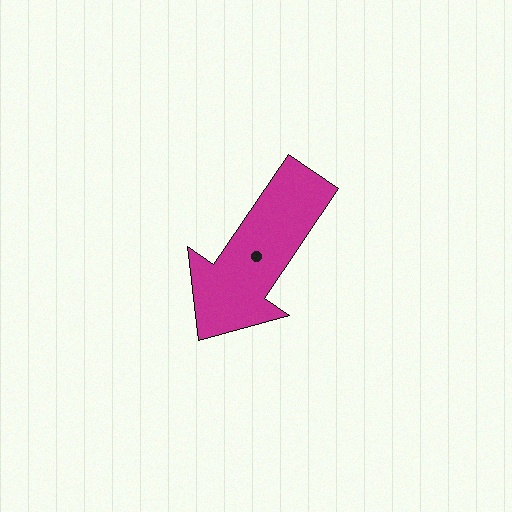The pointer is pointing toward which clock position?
Roughly 7 o'clock.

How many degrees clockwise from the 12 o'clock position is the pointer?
Approximately 214 degrees.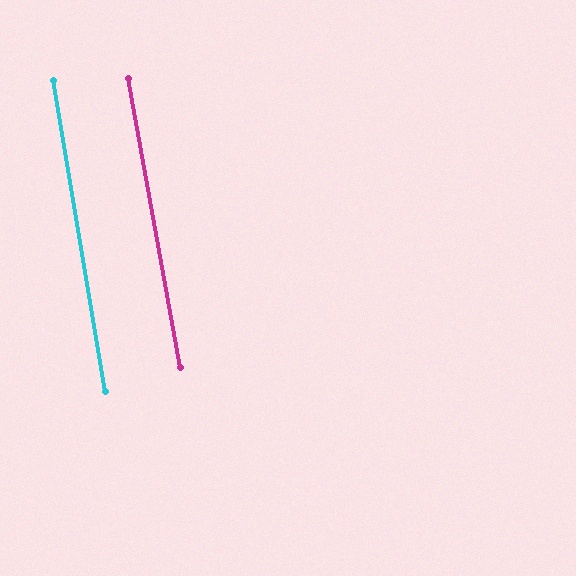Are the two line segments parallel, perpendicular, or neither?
Parallel — their directions differ by only 0.4°.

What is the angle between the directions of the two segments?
Approximately 0 degrees.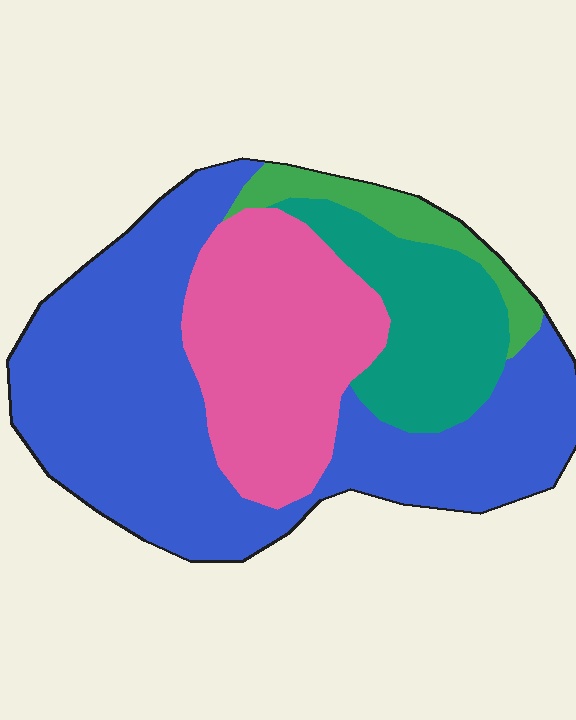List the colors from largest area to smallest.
From largest to smallest: blue, pink, teal, green.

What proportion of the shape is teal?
Teal covers around 15% of the shape.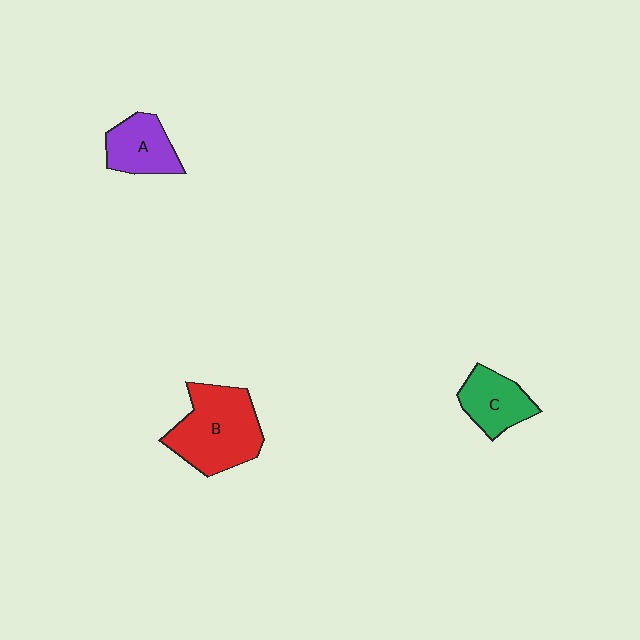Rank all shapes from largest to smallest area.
From largest to smallest: B (red), A (purple), C (green).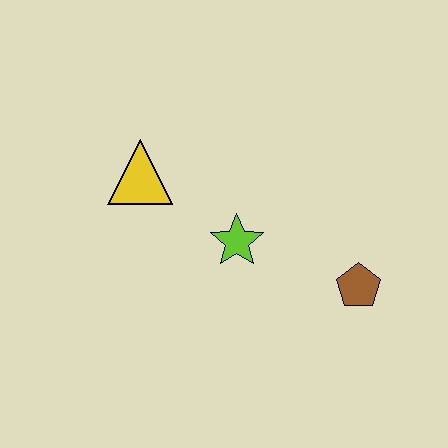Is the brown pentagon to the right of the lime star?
Yes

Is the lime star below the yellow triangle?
Yes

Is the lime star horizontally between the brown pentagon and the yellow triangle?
Yes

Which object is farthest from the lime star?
The brown pentagon is farthest from the lime star.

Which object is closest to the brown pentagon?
The lime star is closest to the brown pentagon.